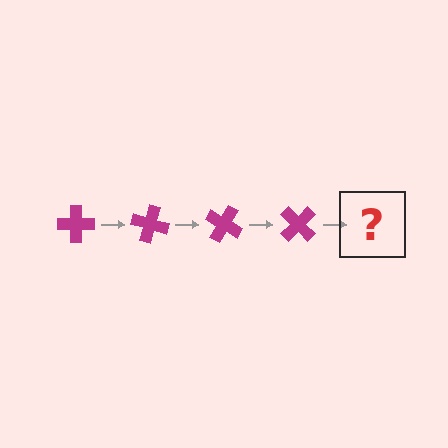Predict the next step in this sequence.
The next step is a magenta cross rotated 60 degrees.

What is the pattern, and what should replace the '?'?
The pattern is that the cross rotates 15 degrees each step. The '?' should be a magenta cross rotated 60 degrees.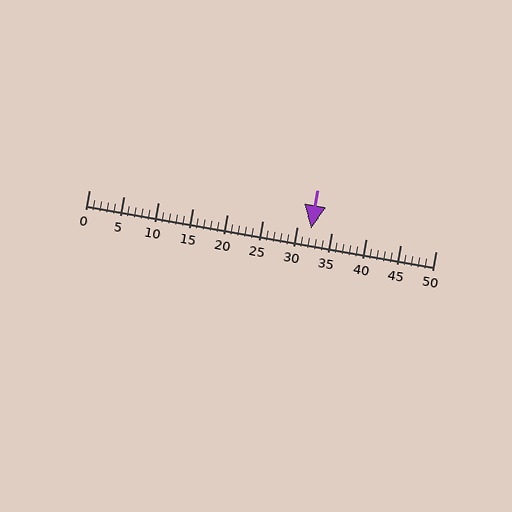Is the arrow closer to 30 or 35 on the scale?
The arrow is closer to 30.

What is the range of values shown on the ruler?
The ruler shows values from 0 to 50.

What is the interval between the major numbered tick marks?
The major tick marks are spaced 5 units apart.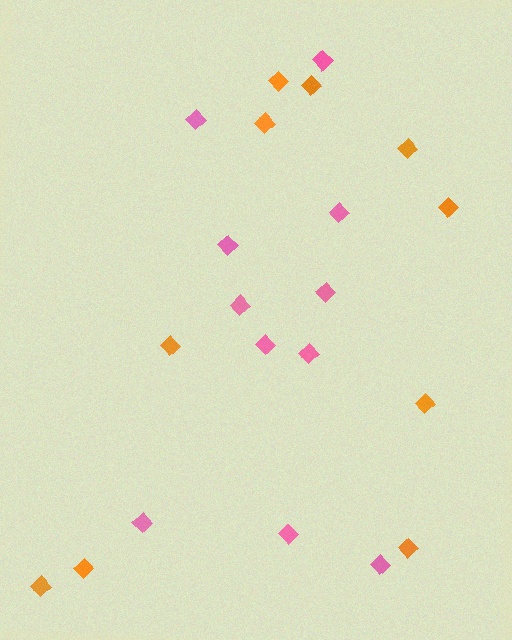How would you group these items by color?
There are 2 groups: one group of orange diamonds (10) and one group of pink diamonds (11).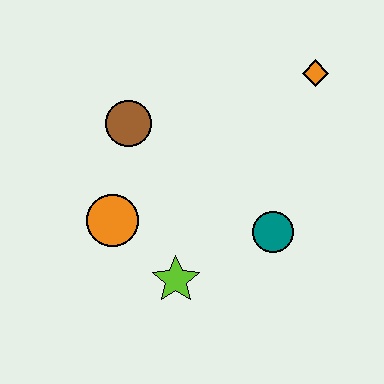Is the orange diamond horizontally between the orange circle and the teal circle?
No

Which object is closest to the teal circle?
The lime star is closest to the teal circle.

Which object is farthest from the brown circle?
The orange diamond is farthest from the brown circle.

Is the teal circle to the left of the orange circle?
No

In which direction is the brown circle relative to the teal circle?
The brown circle is to the left of the teal circle.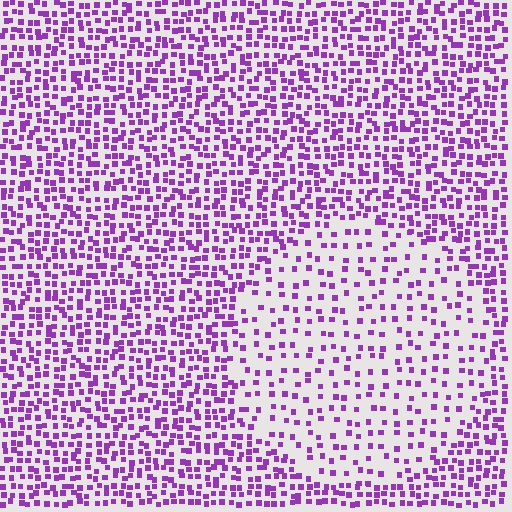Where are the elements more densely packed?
The elements are more densely packed outside the circle boundary.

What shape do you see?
I see a circle.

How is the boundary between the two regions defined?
The boundary is defined by a change in element density (approximately 2.2x ratio). All elements are the same color, size, and shape.